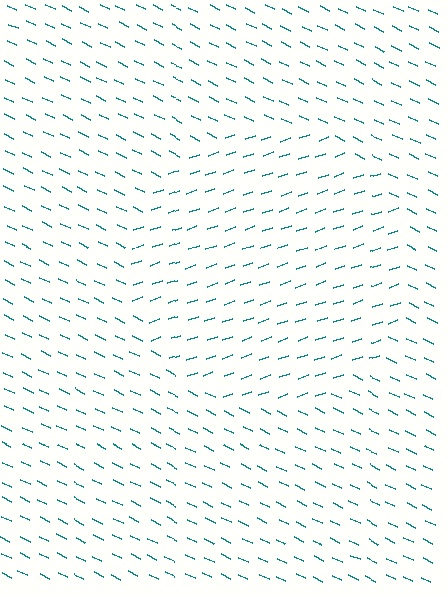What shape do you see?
I see a circle.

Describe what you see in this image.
The image is filled with small teal line segments. A circle region in the image has lines oriented differently from the surrounding lines, creating a visible texture boundary.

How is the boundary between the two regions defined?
The boundary is defined purely by a change in line orientation (approximately 45 degrees difference). All lines are the same color and thickness.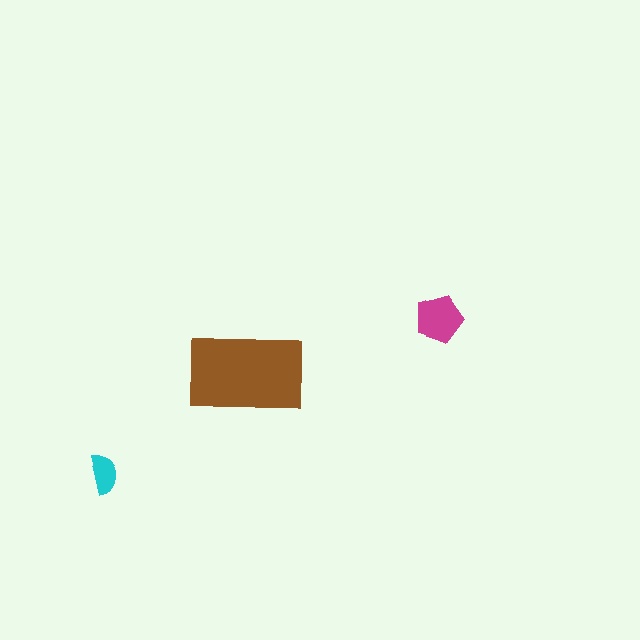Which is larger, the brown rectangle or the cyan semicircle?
The brown rectangle.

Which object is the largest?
The brown rectangle.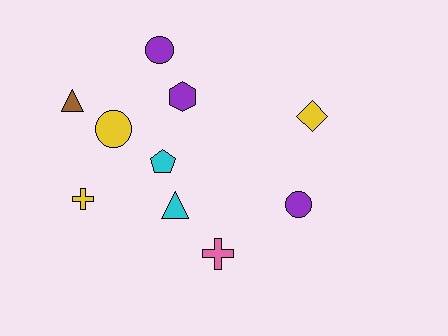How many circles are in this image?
There are 3 circles.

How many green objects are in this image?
There are no green objects.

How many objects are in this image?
There are 10 objects.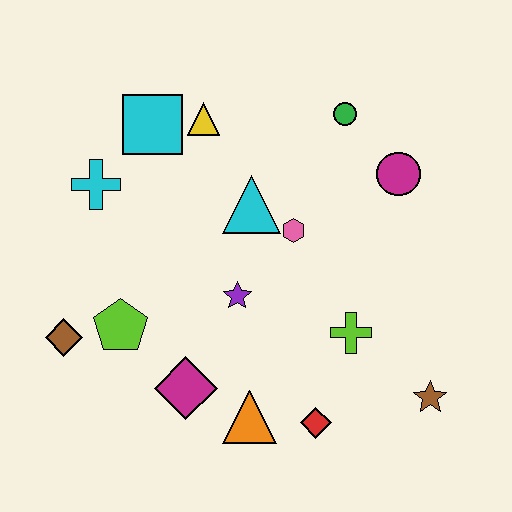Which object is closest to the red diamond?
The orange triangle is closest to the red diamond.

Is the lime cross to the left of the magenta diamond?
No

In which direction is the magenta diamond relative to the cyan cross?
The magenta diamond is below the cyan cross.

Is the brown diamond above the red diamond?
Yes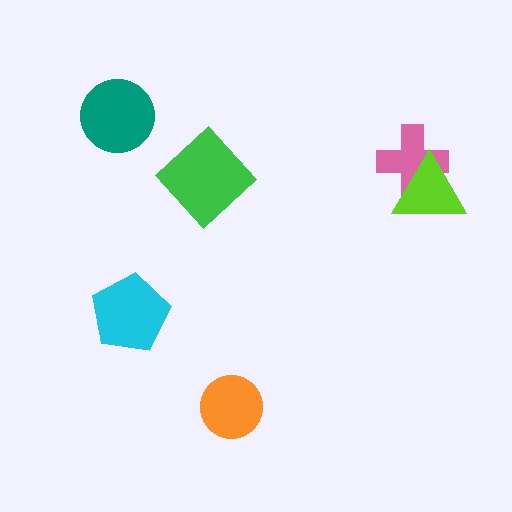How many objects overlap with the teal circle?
0 objects overlap with the teal circle.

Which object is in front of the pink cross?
The lime triangle is in front of the pink cross.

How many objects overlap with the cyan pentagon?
0 objects overlap with the cyan pentagon.